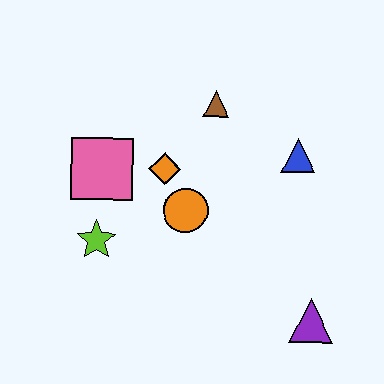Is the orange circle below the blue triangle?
Yes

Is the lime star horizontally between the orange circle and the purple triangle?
No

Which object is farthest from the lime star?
The purple triangle is farthest from the lime star.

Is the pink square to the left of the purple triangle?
Yes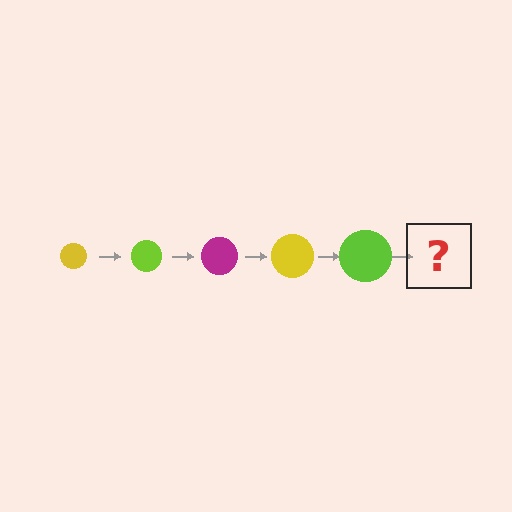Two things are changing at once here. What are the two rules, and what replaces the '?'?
The two rules are that the circle grows larger each step and the color cycles through yellow, lime, and magenta. The '?' should be a magenta circle, larger than the previous one.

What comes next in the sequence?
The next element should be a magenta circle, larger than the previous one.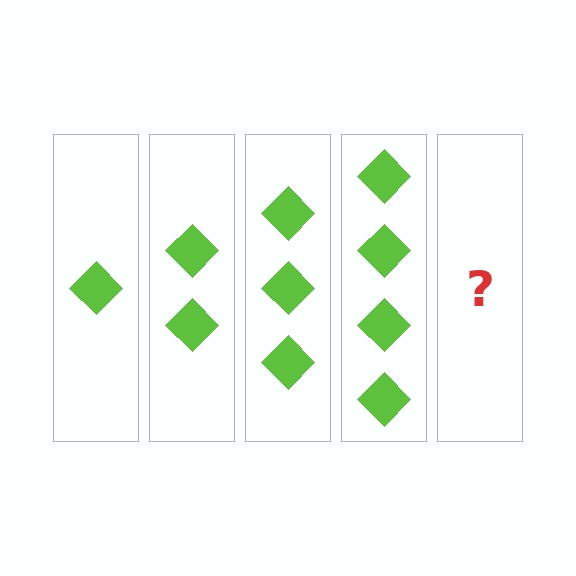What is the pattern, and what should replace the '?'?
The pattern is that each step adds one more diamond. The '?' should be 5 diamonds.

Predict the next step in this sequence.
The next step is 5 diamonds.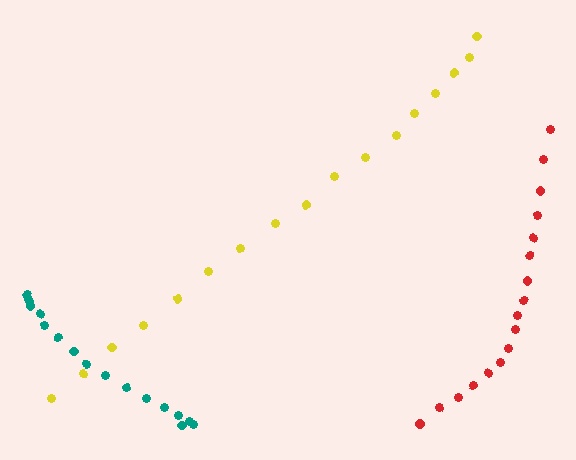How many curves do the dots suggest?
There are 3 distinct paths.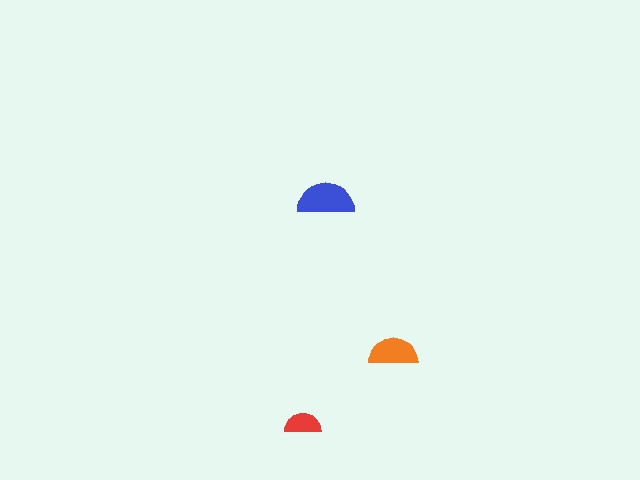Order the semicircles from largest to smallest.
the blue one, the orange one, the red one.